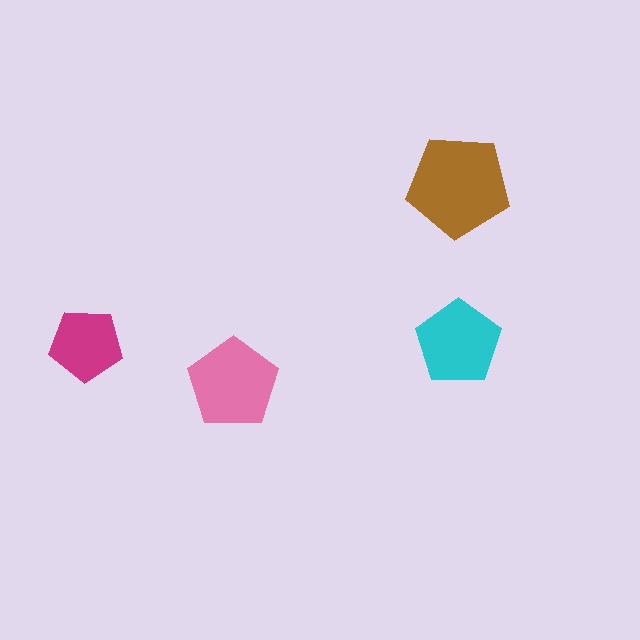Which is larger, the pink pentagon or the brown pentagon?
The brown one.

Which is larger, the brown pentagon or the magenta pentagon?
The brown one.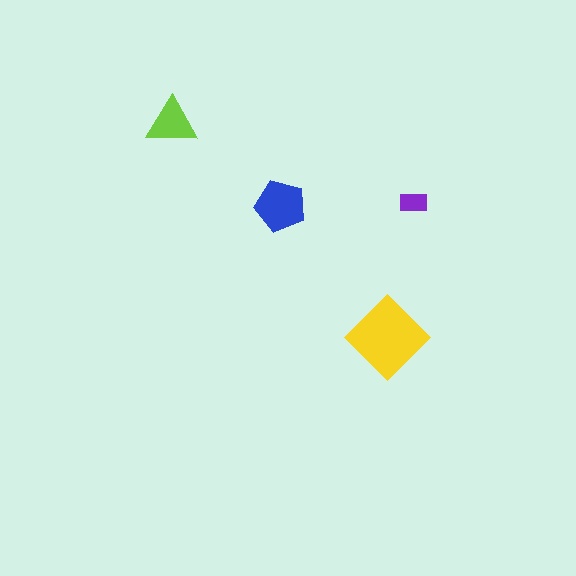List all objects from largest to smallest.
The yellow diamond, the blue pentagon, the lime triangle, the purple rectangle.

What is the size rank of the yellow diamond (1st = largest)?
1st.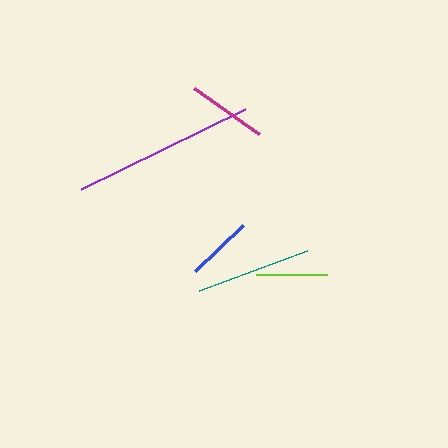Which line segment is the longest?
The purple line is the longest at approximately 183 pixels.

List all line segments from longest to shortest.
From longest to shortest: purple, teal, magenta, lime, blue.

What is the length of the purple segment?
The purple segment is approximately 183 pixels long.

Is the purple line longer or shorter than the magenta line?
The purple line is longer than the magenta line.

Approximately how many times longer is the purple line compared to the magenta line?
The purple line is approximately 2.3 times the length of the magenta line.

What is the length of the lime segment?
The lime segment is approximately 71 pixels long.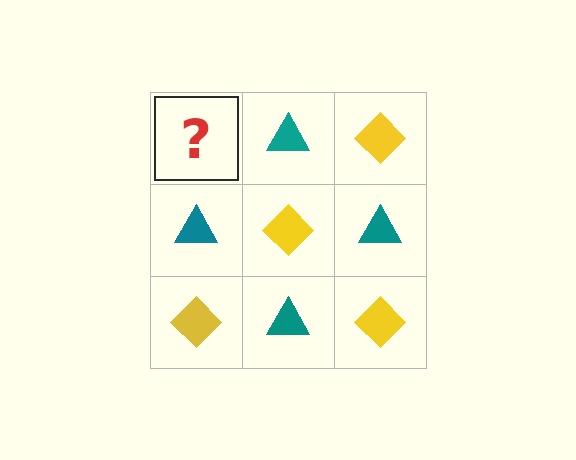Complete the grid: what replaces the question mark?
The question mark should be replaced with a yellow diamond.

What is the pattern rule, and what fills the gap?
The rule is that it alternates yellow diamond and teal triangle in a checkerboard pattern. The gap should be filled with a yellow diamond.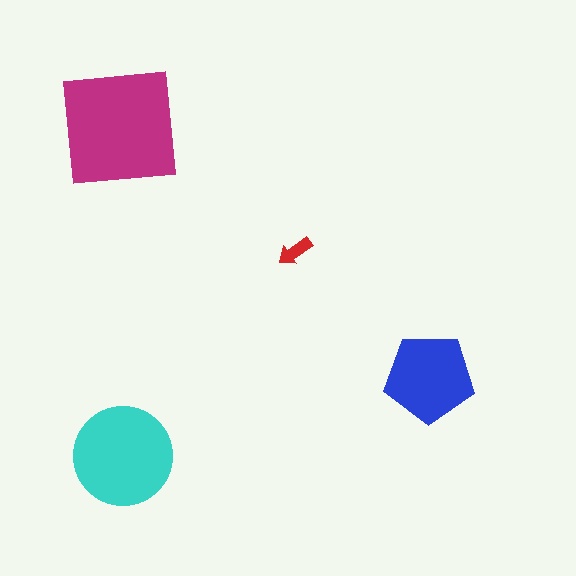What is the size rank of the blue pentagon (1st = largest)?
3rd.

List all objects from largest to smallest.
The magenta square, the cyan circle, the blue pentagon, the red arrow.